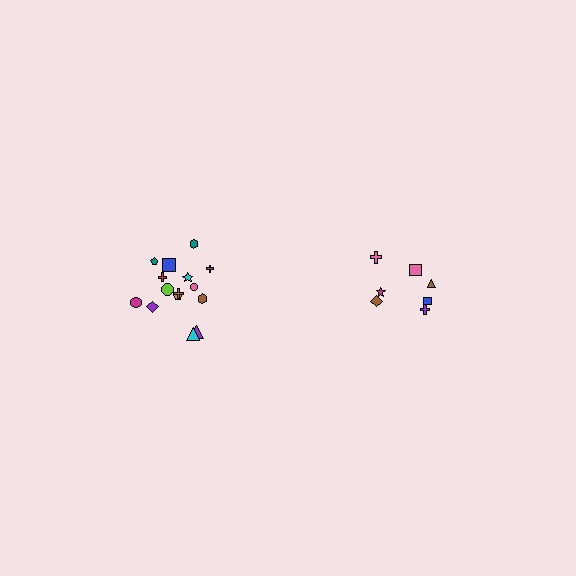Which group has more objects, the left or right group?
The left group.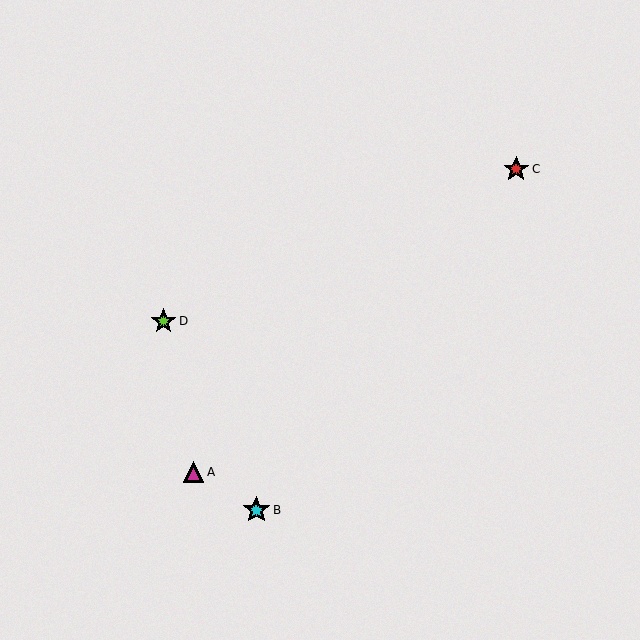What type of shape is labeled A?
Shape A is a magenta triangle.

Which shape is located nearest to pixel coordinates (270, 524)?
The cyan star (labeled B) at (256, 510) is nearest to that location.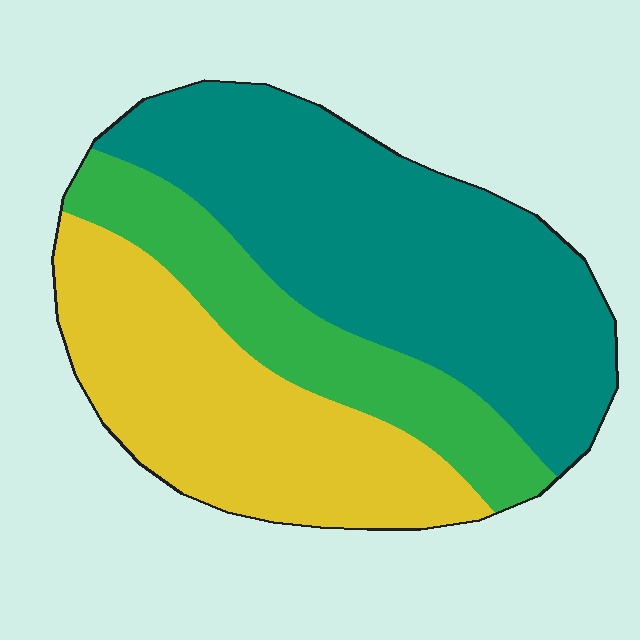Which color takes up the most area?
Teal, at roughly 45%.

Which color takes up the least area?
Green, at roughly 20%.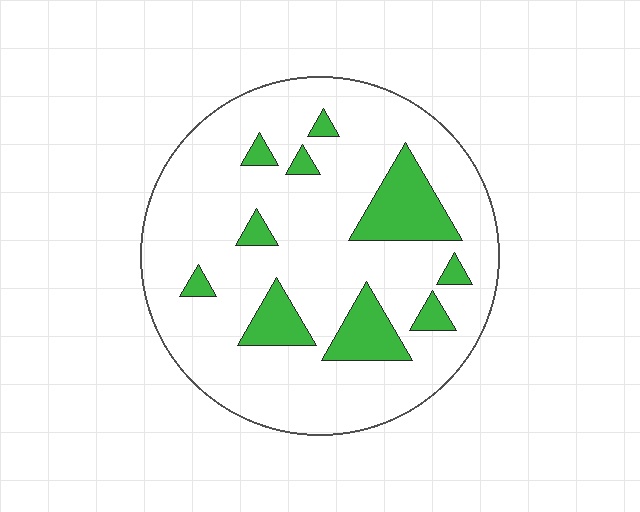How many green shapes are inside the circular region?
10.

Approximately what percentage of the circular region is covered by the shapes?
Approximately 15%.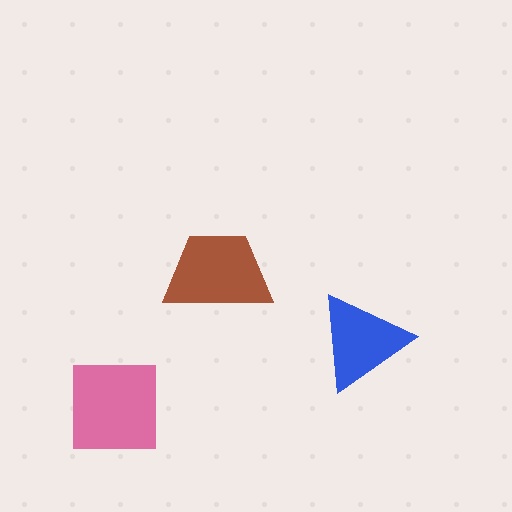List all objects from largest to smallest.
The pink square, the brown trapezoid, the blue triangle.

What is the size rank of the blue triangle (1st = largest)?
3rd.